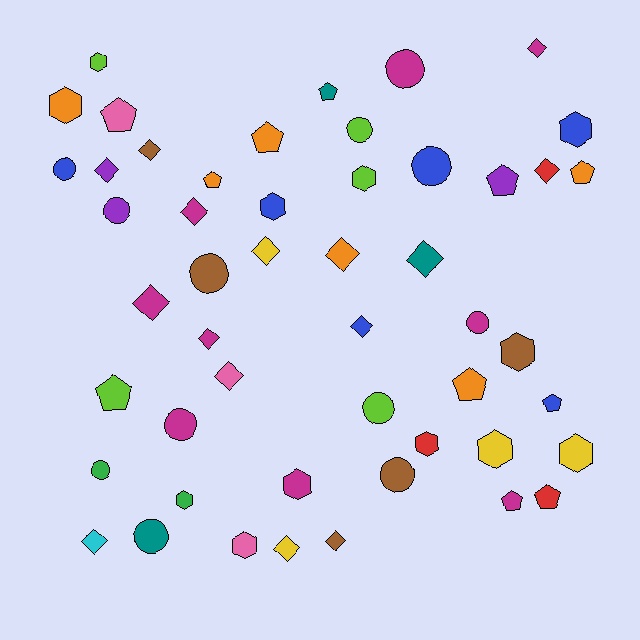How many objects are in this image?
There are 50 objects.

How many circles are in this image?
There are 12 circles.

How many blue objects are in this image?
There are 6 blue objects.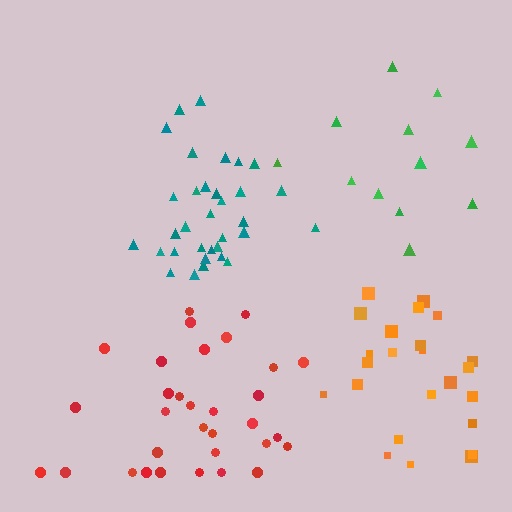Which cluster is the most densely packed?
Teal.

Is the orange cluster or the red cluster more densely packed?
Orange.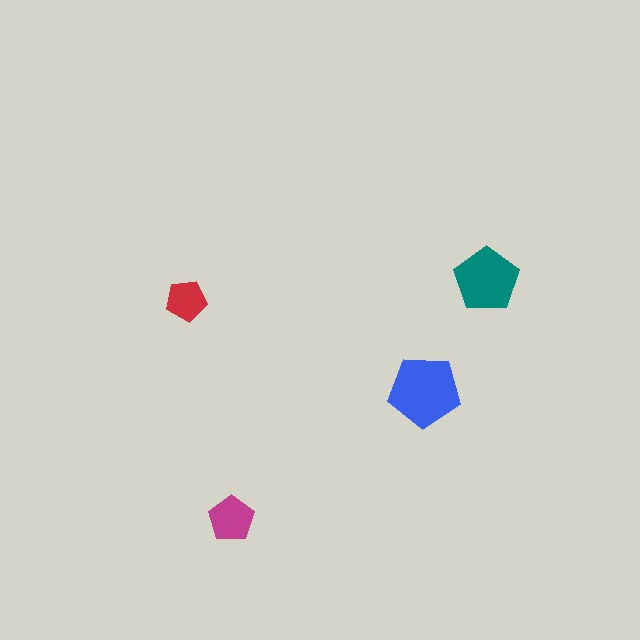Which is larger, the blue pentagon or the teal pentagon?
The blue one.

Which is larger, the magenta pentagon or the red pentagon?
The magenta one.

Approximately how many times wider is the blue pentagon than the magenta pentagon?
About 1.5 times wider.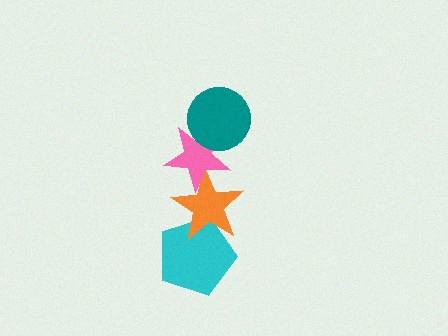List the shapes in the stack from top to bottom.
From top to bottom: the teal circle, the pink star, the orange star, the cyan pentagon.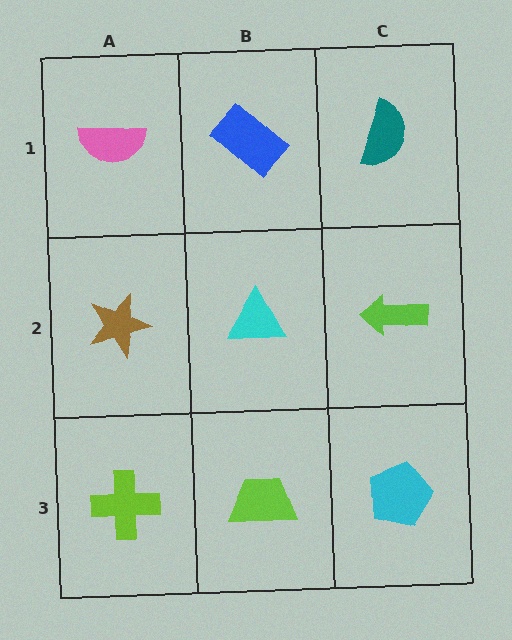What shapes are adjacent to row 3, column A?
A brown star (row 2, column A), a lime trapezoid (row 3, column B).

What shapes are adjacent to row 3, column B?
A cyan triangle (row 2, column B), a lime cross (row 3, column A), a cyan pentagon (row 3, column C).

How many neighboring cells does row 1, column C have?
2.